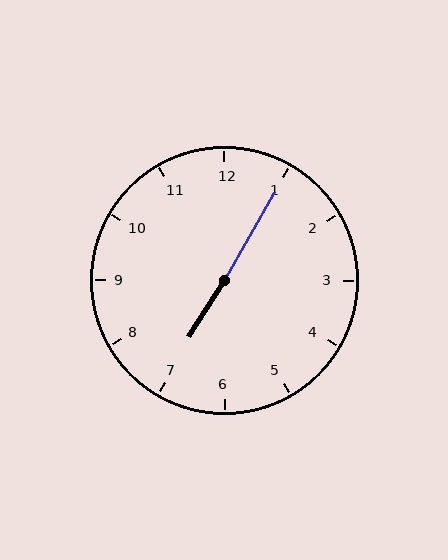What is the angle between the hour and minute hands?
Approximately 178 degrees.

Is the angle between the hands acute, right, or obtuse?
It is obtuse.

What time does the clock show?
7:05.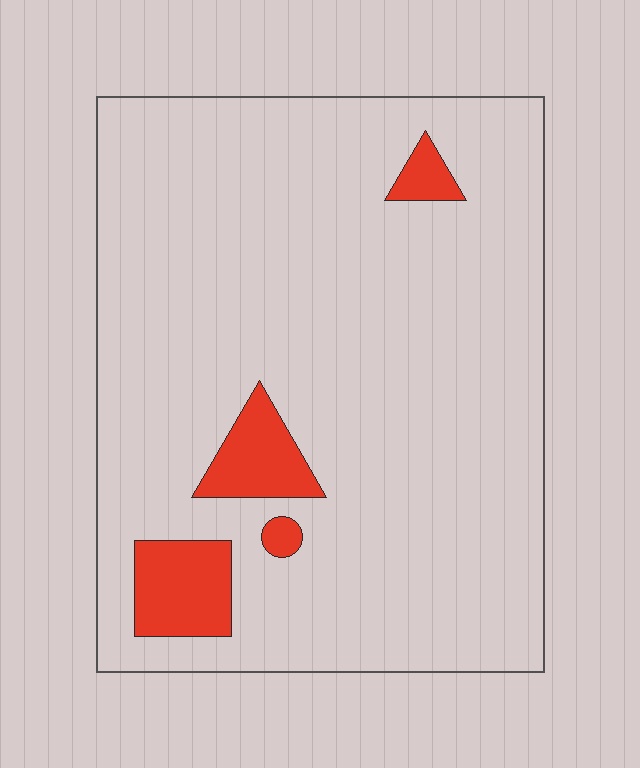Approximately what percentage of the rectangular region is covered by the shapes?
Approximately 10%.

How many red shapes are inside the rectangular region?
4.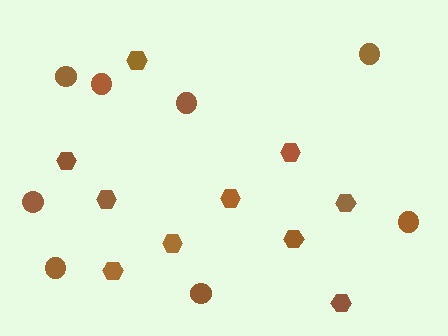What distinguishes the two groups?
There are 2 groups: one group of circles (8) and one group of hexagons (10).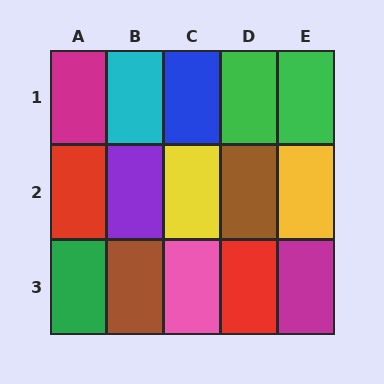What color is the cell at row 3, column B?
Brown.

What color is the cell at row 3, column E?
Magenta.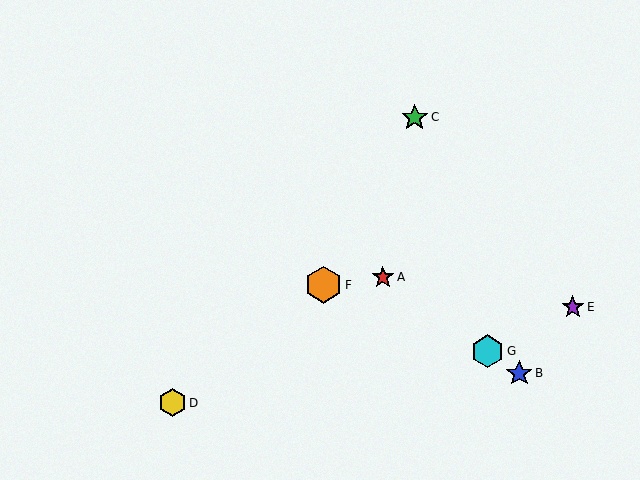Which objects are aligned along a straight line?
Objects A, B, G are aligned along a straight line.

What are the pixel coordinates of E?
Object E is at (573, 307).